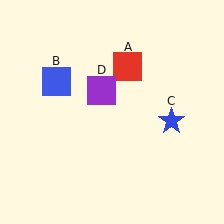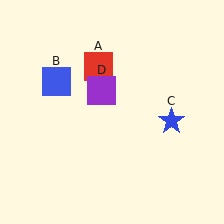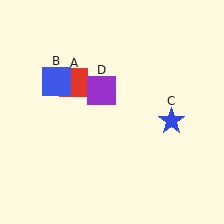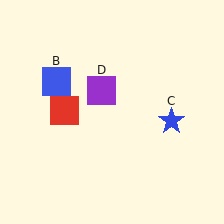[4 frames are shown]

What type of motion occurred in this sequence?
The red square (object A) rotated counterclockwise around the center of the scene.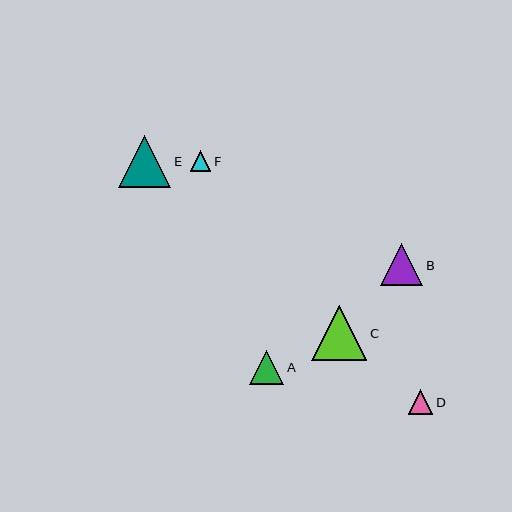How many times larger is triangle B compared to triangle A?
Triangle B is approximately 1.2 times the size of triangle A.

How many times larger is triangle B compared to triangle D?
Triangle B is approximately 1.7 times the size of triangle D.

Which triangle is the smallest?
Triangle F is the smallest with a size of approximately 21 pixels.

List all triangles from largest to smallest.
From largest to smallest: C, E, B, A, D, F.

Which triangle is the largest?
Triangle C is the largest with a size of approximately 55 pixels.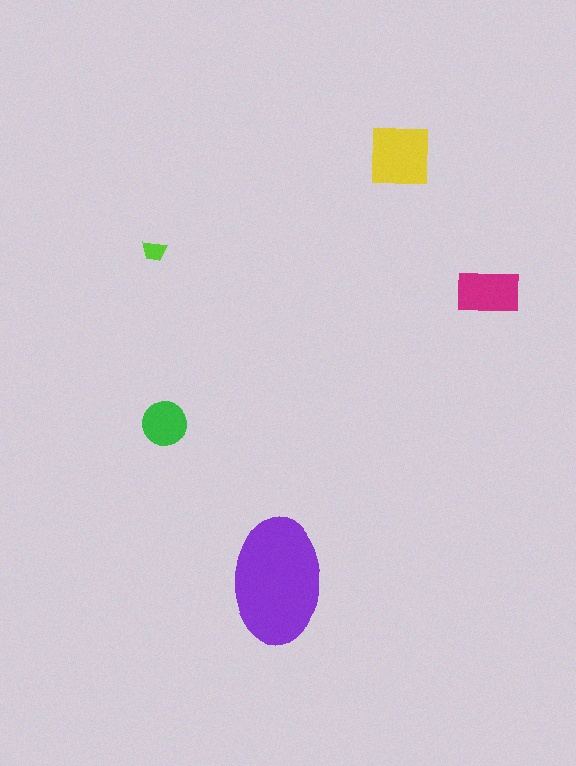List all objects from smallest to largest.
The lime trapezoid, the green circle, the magenta rectangle, the yellow square, the purple ellipse.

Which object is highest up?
The yellow square is topmost.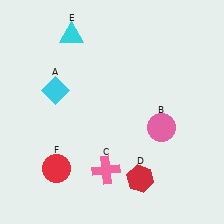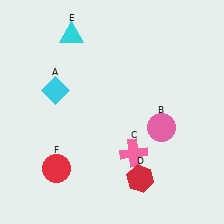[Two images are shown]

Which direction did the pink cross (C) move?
The pink cross (C) moved right.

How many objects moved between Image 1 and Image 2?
1 object moved between the two images.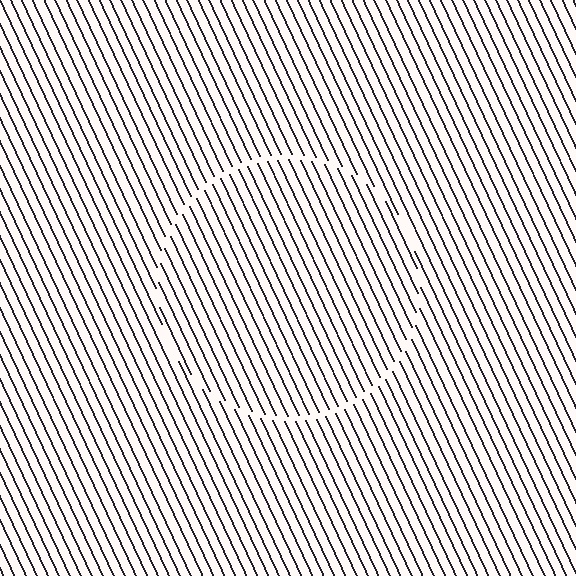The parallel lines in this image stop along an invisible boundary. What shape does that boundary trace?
An illusory circle. The interior of the shape contains the same grating, shifted by half a period — the contour is defined by the phase discontinuity where line-ends from the inner and outer gratings abut.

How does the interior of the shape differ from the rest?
The interior of the shape contains the same grating, shifted by half a period — the contour is defined by the phase discontinuity where line-ends from the inner and outer gratings abut.